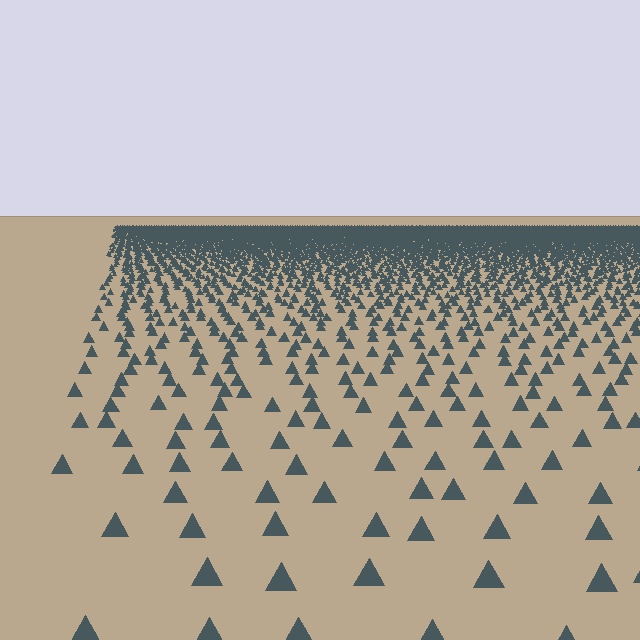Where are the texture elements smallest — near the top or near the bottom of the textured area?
Near the top.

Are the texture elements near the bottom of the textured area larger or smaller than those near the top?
Larger. Near the bottom, elements are closer to the viewer and appear at a bigger on-screen size.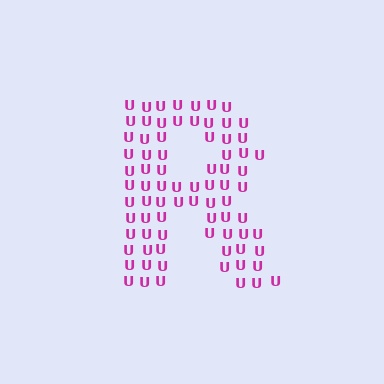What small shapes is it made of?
It is made of small letter U's.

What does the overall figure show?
The overall figure shows the letter R.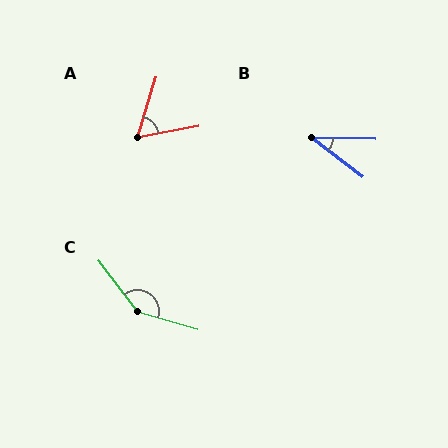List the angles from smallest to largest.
B (36°), A (62°), C (144°).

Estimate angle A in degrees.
Approximately 62 degrees.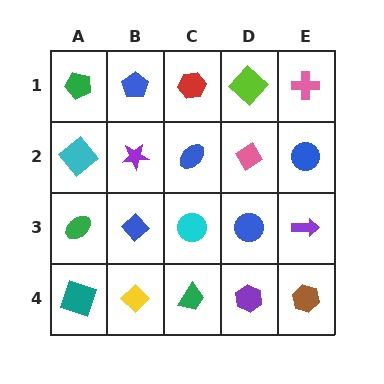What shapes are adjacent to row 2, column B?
A blue pentagon (row 1, column B), a blue diamond (row 3, column B), a cyan diamond (row 2, column A), a blue ellipse (row 2, column C).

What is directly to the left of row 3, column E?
A blue circle.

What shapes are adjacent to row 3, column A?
A cyan diamond (row 2, column A), a teal square (row 4, column A), a blue diamond (row 3, column B).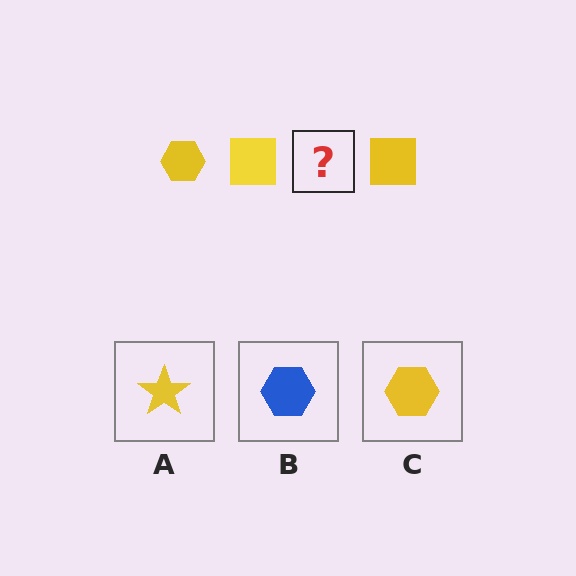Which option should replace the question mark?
Option C.